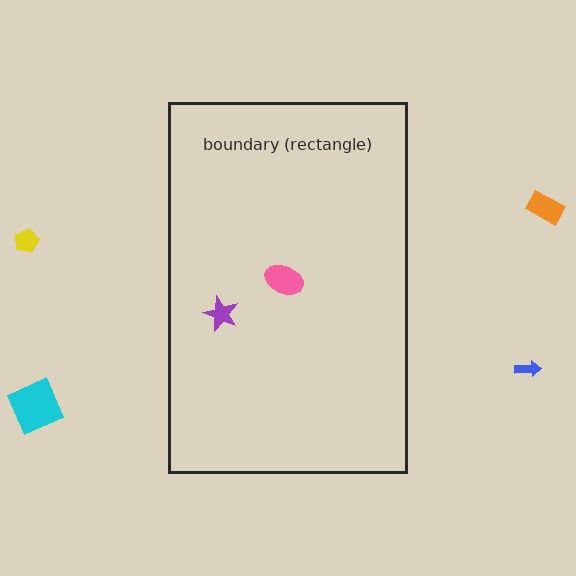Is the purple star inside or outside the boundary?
Inside.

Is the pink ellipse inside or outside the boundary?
Inside.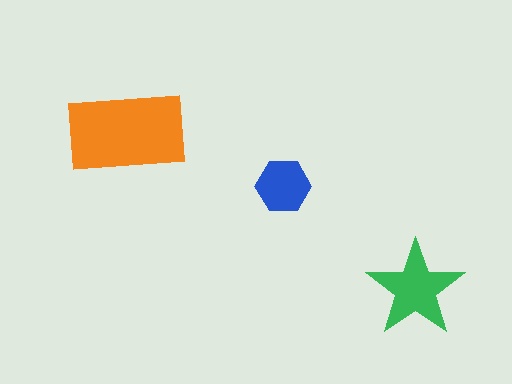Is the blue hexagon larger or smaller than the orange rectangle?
Smaller.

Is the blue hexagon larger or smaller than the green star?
Smaller.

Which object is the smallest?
The blue hexagon.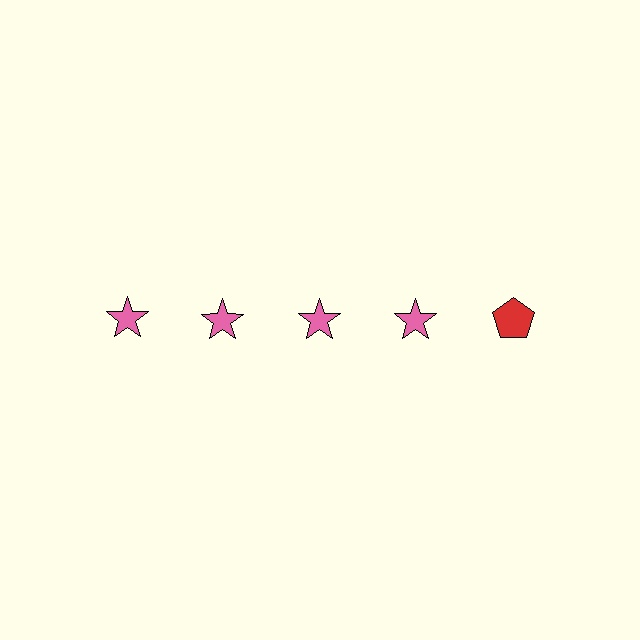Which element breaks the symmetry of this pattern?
The red pentagon in the top row, rightmost column breaks the symmetry. All other shapes are pink stars.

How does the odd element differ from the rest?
It differs in both color (red instead of pink) and shape (pentagon instead of star).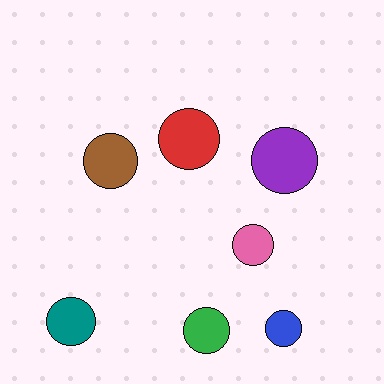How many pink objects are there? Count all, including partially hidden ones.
There is 1 pink object.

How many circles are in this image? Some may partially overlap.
There are 7 circles.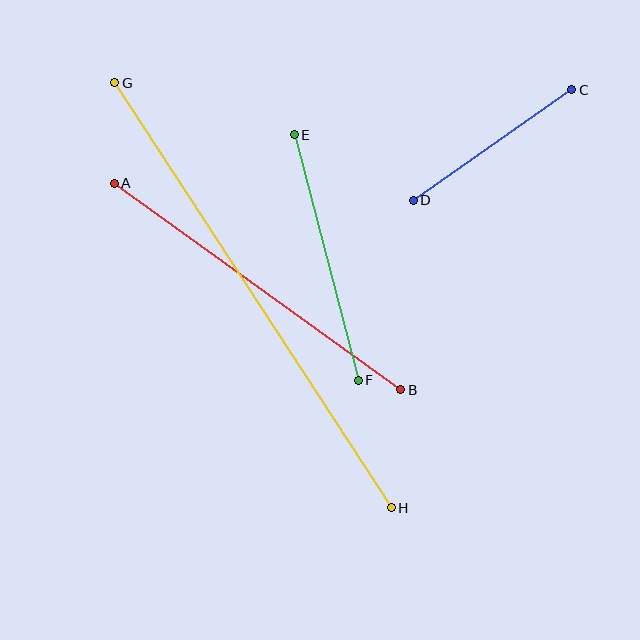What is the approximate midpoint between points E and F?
The midpoint is at approximately (326, 257) pixels.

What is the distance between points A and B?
The distance is approximately 353 pixels.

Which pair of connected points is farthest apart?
Points G and H are farthest apart.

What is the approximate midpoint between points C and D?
The midpoint is at approximately (492, 145) pixels.